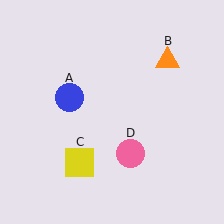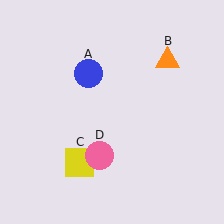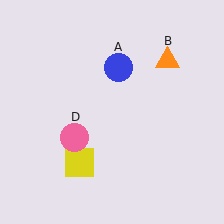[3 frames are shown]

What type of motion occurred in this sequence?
The blue circle (object A), pink circle (object D) rotated clockwise around the center of the scene.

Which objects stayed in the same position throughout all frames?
Orange triangle (object B) and yellow square (object C) remained stationary.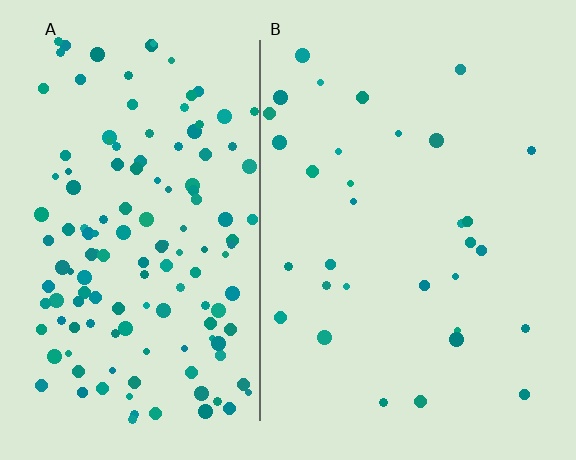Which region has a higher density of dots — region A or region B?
A (the left).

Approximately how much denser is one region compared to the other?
Approximately 4.6× — region A over region B.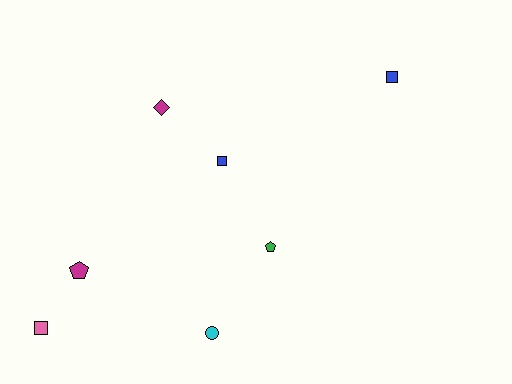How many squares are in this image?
There are 3 squares.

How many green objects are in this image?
There is 1 green object.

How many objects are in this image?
There are 7 objects.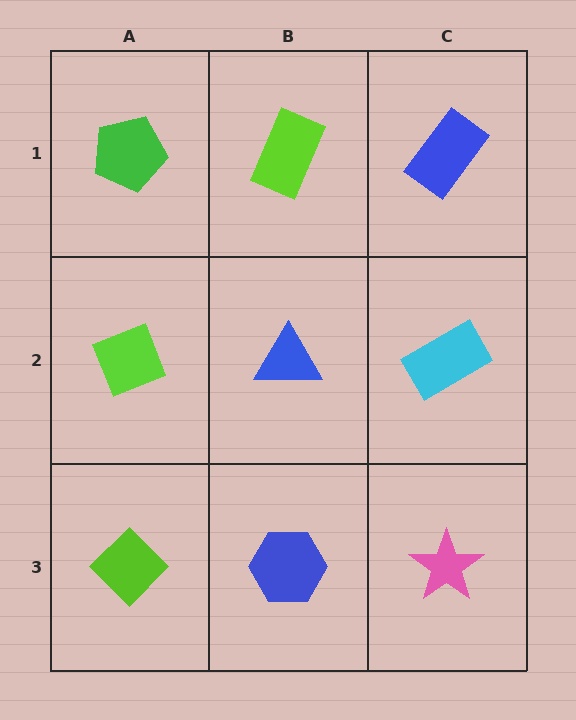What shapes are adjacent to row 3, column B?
A blue triangle (row 2, column B), a lime diamond (row 3, column A), a pink star (row 3, column C).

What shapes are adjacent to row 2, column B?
A lime rectangle (row 1, column B), a blue hexagon (row 3, column B), a lime diamond (row 2, column A), a cyan rectangle (row 2, column C).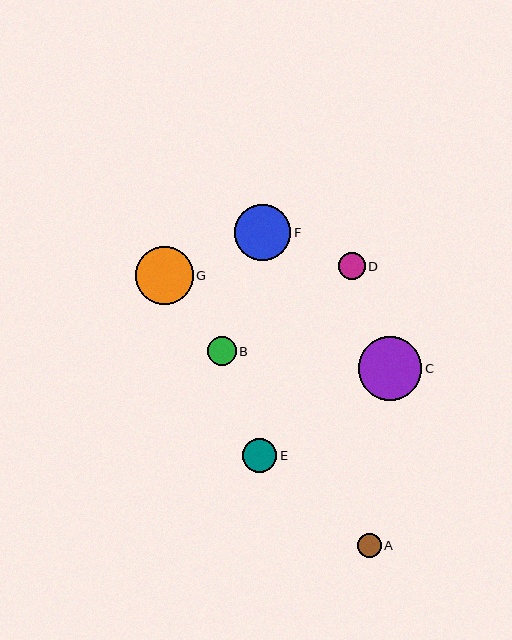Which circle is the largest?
Circle C is the largest with a size of approximately 63 pixels.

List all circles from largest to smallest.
From largest to smallest: C, G, F, E, B, D, A.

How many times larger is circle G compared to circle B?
Circle G is approximately 2.0 times the size of circle B.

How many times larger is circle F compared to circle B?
Circle F is approximately 1.9 times the size of circle B.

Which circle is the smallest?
Circle A is the smallest with a size of approximately 24 pixels.